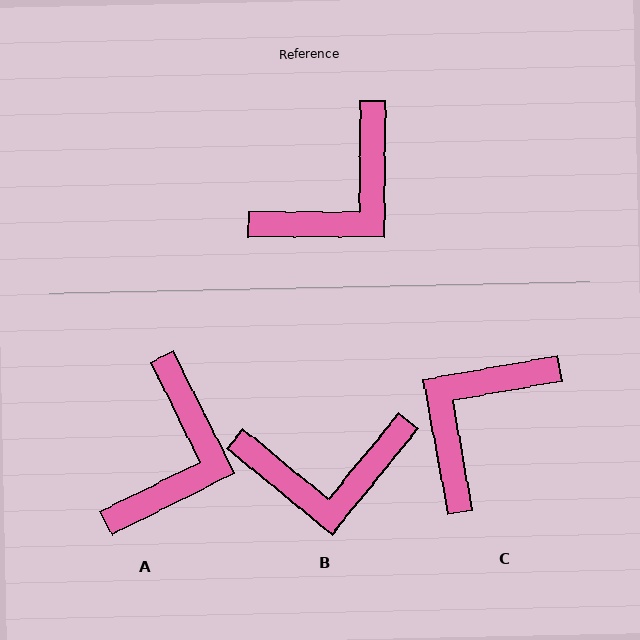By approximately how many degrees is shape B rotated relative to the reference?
Approximately 39 degrees clockwise.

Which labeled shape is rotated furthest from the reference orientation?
C, about 170 degrees away.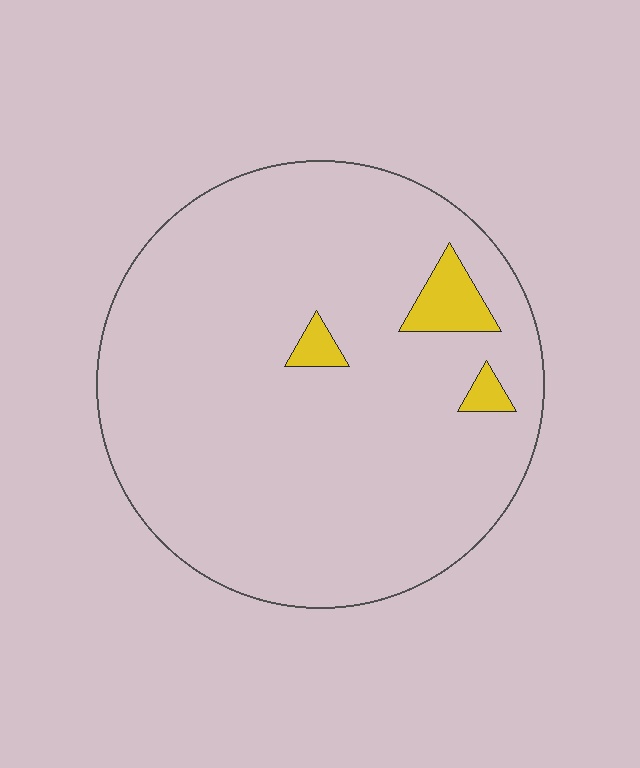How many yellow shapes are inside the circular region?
3.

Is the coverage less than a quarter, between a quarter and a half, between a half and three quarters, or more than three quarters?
Less than a quarter.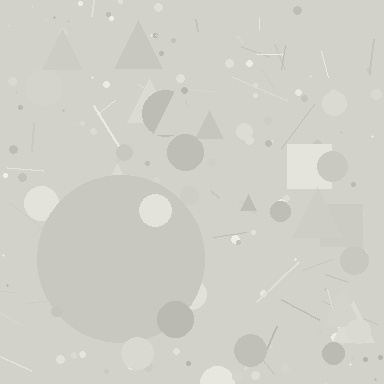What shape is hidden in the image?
A circle is hidden in the image.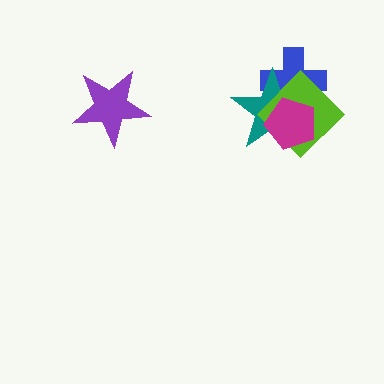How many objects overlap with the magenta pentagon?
3 objects overlap with the magenta pentagon.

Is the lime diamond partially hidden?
Yes, it is partially covered by another shape.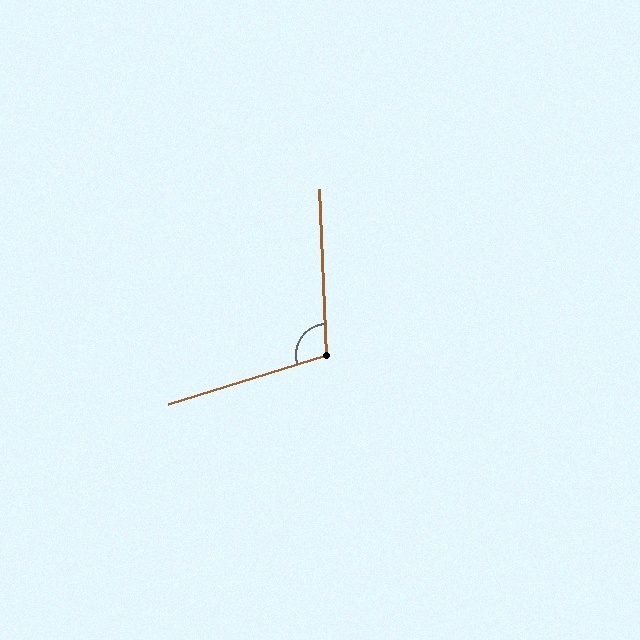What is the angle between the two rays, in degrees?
Approximately 105 degrees.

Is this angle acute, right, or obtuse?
It is obtuse.